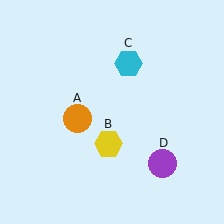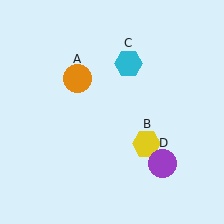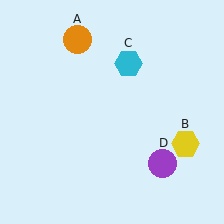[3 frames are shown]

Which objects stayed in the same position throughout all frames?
Cyan hexagon (object C) and purple circle (object D) remained stationary.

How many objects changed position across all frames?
2 objects changed position: orange circle (object A), yellow hexagon (object B).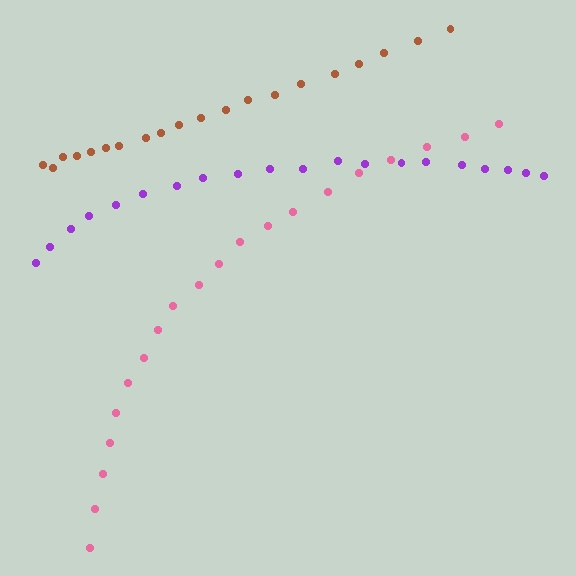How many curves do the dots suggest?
There are 3 distinct paths.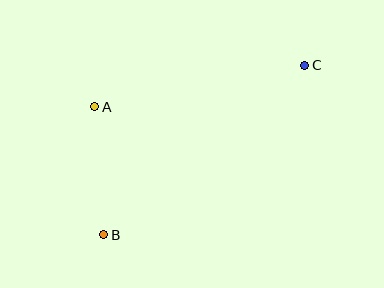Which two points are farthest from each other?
Points B and C are farthest from each other.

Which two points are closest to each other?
Points A and B are closest to each other.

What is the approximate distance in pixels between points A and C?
The distance between A and C is approximately 214 pixels.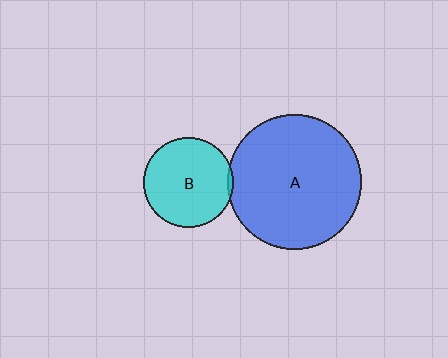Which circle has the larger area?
Circle A (blue).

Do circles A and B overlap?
Yes.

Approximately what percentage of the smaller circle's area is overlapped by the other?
Approximately 5%.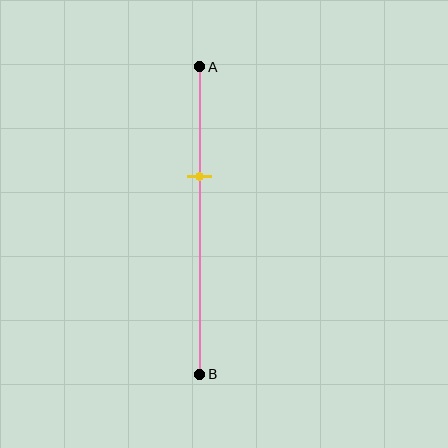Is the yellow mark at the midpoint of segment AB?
No, the mark is at about 35% from A, not at the 50% midpoint.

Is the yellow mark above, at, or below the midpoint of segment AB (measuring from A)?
The yellow mark is above the midpoint of segment AB.